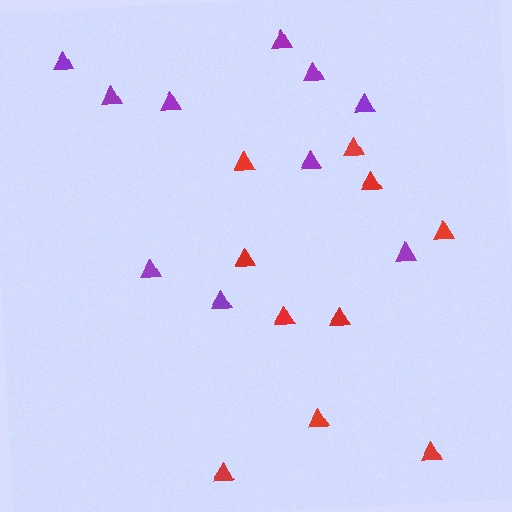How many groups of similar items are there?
There are 2 groups: one group of red triangles (10) and one group of purple triangles (10).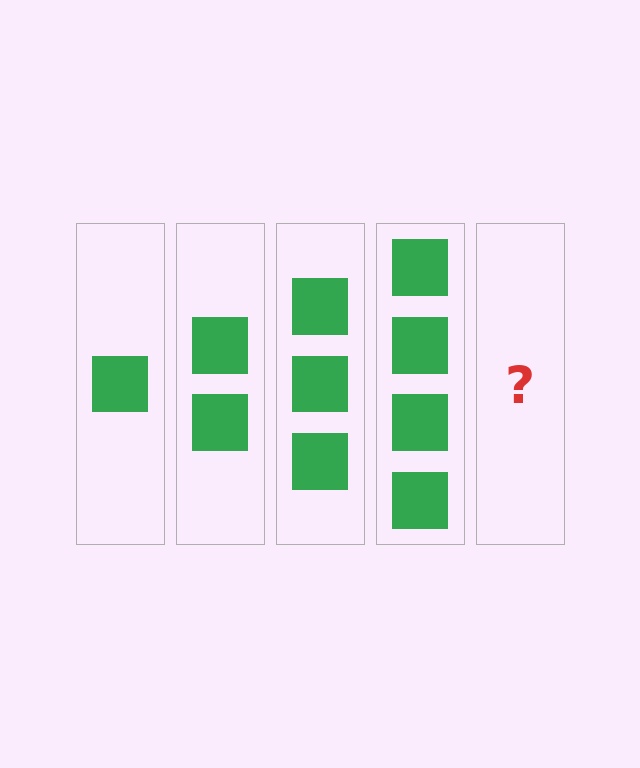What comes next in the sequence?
The next element should be 5 squares.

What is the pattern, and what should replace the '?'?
The pattern is that each step adds one more square. The '?' should be 5 squares.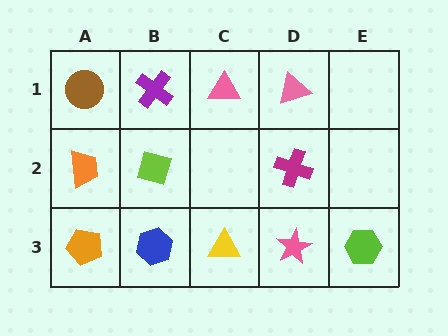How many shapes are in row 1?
4 shapes.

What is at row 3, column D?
A pink star.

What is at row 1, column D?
A pink triangle.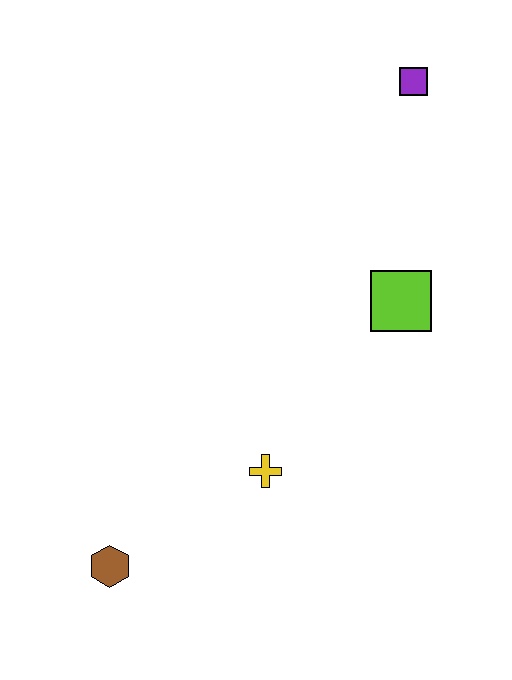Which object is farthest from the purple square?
The brown hexagon is farthest from the purple square.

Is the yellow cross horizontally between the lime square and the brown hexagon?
Yes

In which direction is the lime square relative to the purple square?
The lime square is below the purple square.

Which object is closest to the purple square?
The lime square is closest to the purple square.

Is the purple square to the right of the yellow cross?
Yes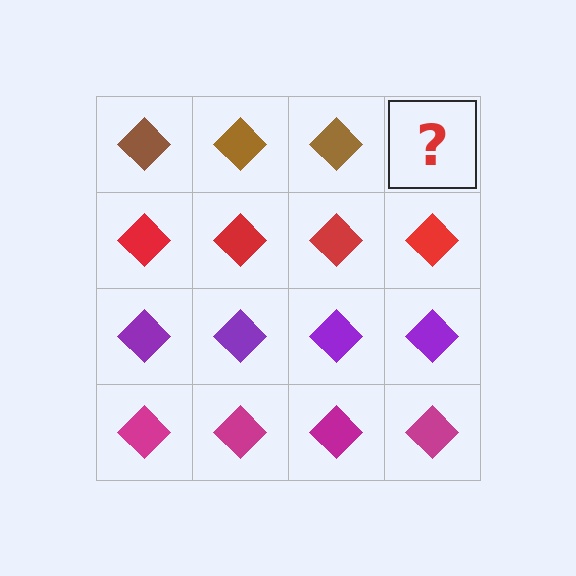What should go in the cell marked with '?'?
The missing cell should contain a brown diamond.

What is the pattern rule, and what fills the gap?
The rule is that each row has a consistent color. The gap should be filled with a brown diamond.